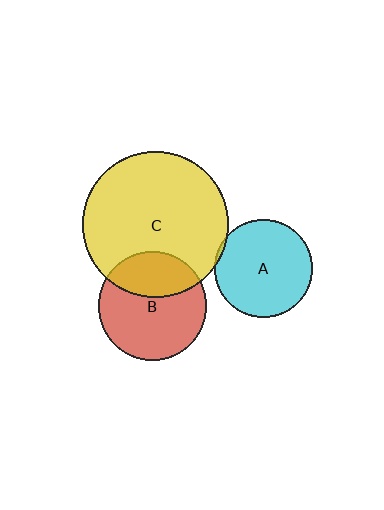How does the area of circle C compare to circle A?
Approximately 2.2 times.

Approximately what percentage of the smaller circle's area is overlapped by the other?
Approximately 5%.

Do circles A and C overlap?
Yes.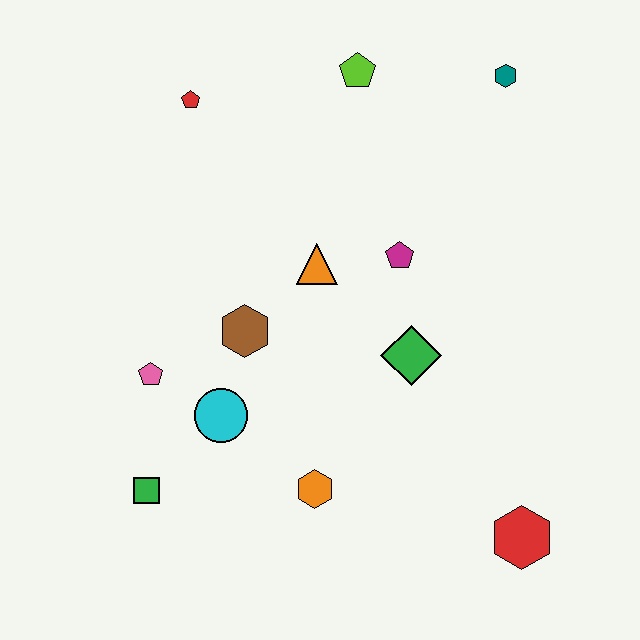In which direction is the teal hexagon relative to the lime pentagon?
The teal hexagon is to the right of the lime pentagon.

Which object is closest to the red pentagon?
The lime pentagon is closest to the red pentagon.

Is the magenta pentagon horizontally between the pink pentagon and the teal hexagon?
Yes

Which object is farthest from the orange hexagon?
The teal hexagon is farthest from the orange hexagon.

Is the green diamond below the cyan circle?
No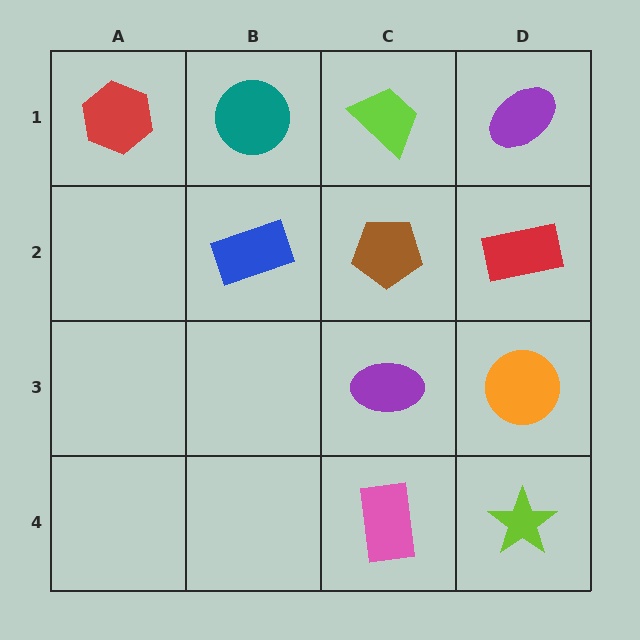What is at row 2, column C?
A brown pentagon.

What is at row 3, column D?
An orange circle.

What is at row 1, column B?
A teal circle.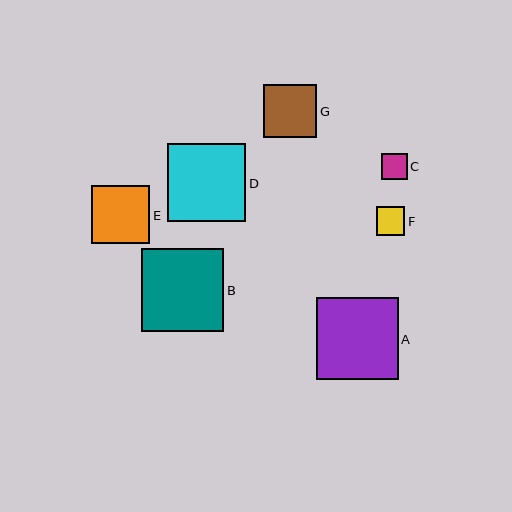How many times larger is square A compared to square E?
Square A is approximately 1.4 times the size of square E.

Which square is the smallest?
Square C is the smallest with a size of approximately 26 pixels.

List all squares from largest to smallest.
From largest to smallest: B, A, D, E, G, F, C.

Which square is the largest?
Square B is the largest with a size of approximately 83 pixels.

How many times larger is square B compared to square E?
Square B is approximately 1.4 times the size of square E.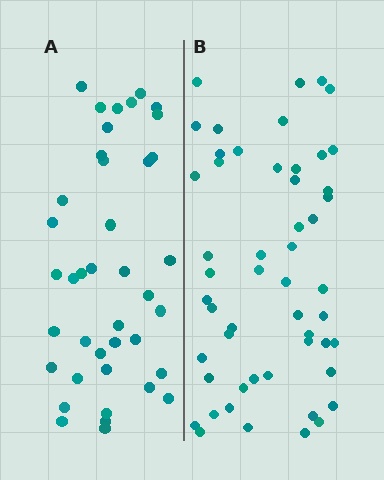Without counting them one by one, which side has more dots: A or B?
Region B (the right region) has more dots.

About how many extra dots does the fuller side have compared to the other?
Region B has roughly 12 or so more dots than region A.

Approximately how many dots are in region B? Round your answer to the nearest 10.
About 50 dots. (The exact count is 52, which rounds to 50.)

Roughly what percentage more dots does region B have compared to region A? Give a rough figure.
About 30% more.